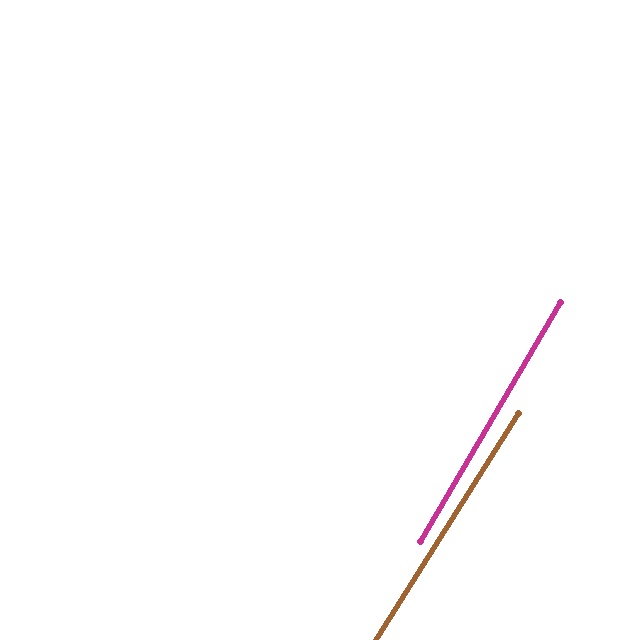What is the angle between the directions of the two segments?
Approximately 2 degrees.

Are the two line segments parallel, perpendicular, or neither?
Parallel — their directions differ by only 2.0°.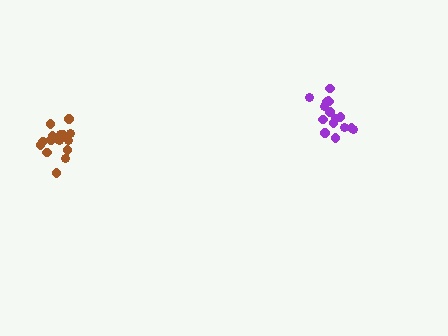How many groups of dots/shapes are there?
There are 2 groups.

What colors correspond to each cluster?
The clusters are colored: purple, brown.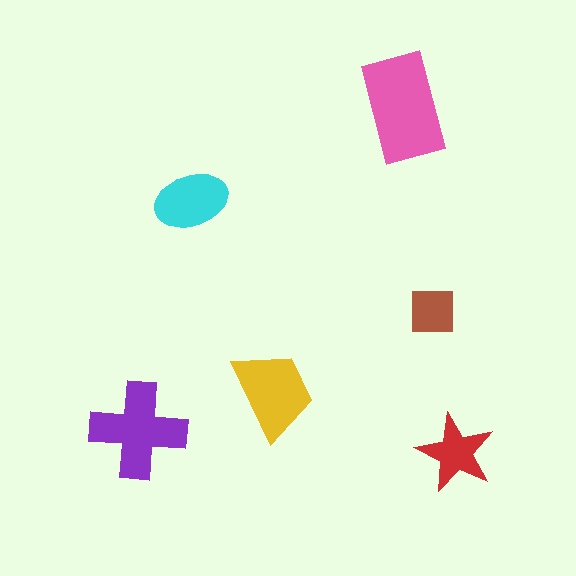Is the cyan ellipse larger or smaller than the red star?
Larger.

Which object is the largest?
The pink rectangle.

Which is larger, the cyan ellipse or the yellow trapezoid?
The yellow trapezoid.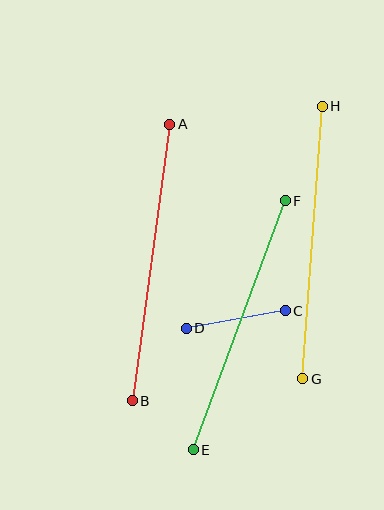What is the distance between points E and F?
The distance is approximately 266 pixels.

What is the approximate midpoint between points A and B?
The midpoint is at approximately (151, 262) pixels.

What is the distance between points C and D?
The distance is approximately 100 pixels.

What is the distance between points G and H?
The distance is approximately 273 pixels.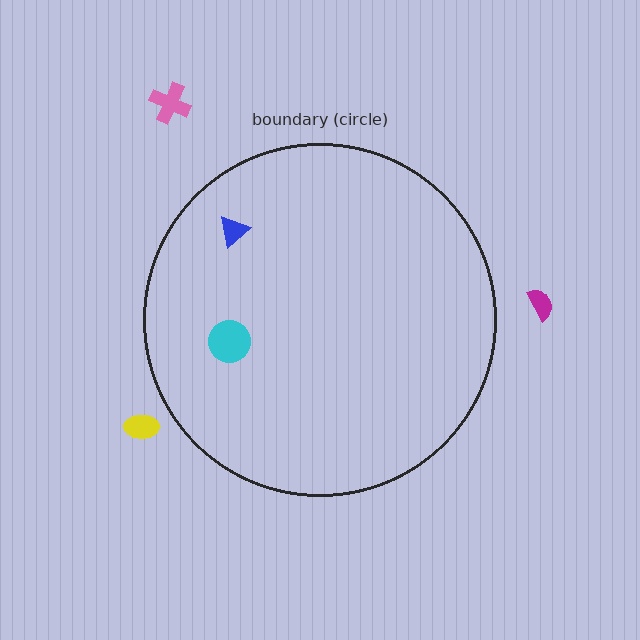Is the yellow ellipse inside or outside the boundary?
Outside.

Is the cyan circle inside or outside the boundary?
Inside.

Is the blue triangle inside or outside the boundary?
Inside.